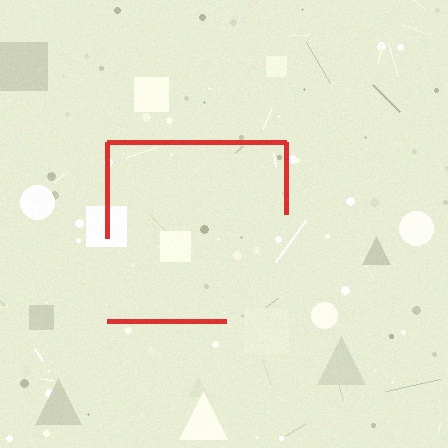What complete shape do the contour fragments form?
The contour fragments form a square.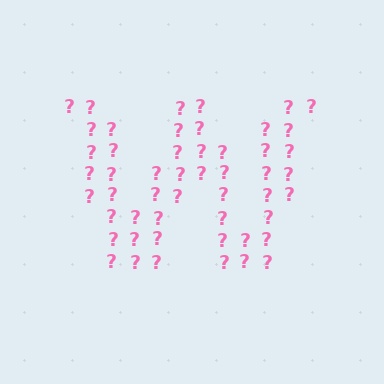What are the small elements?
The small elements are question marks.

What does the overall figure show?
The overall figure shows the letter W.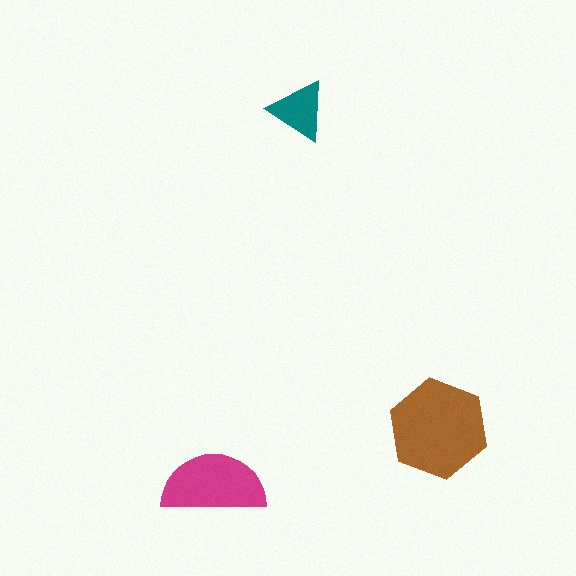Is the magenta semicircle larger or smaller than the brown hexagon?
Smaller.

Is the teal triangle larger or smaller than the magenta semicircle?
Smaller.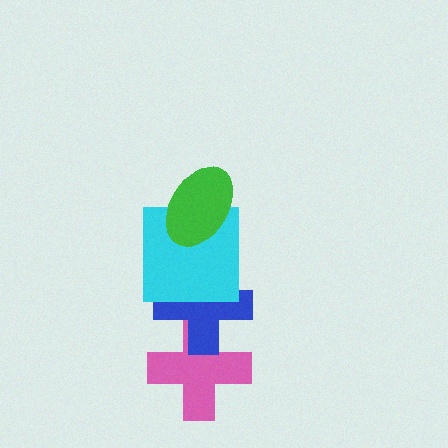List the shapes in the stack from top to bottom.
From top to bottom: the green ellipse, the cyan square, the blue cross, the pink cross.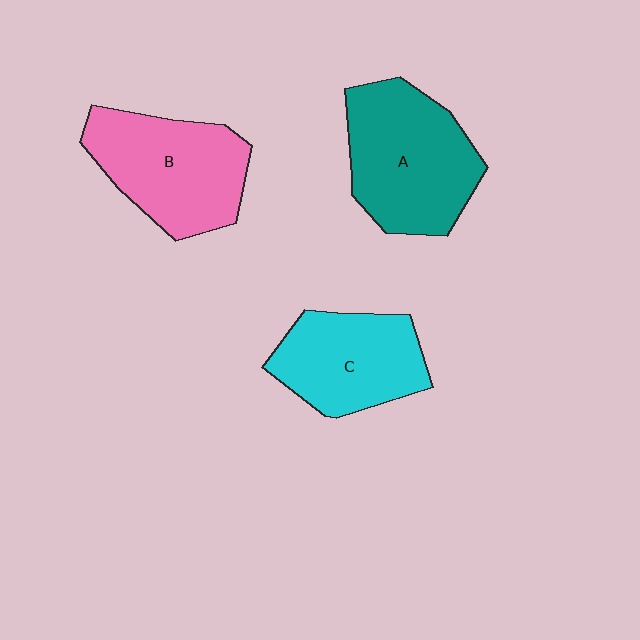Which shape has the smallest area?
Shape C (cyan).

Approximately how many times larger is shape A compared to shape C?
Approximately 1.3 times.